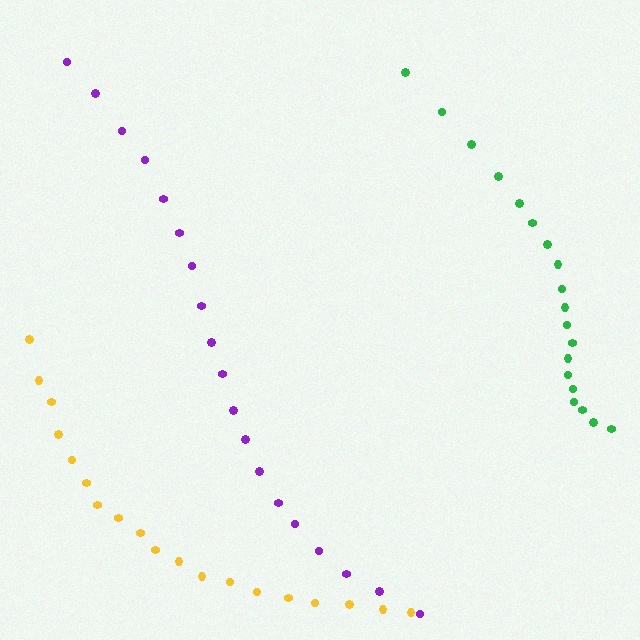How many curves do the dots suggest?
There are 3 distinct paths.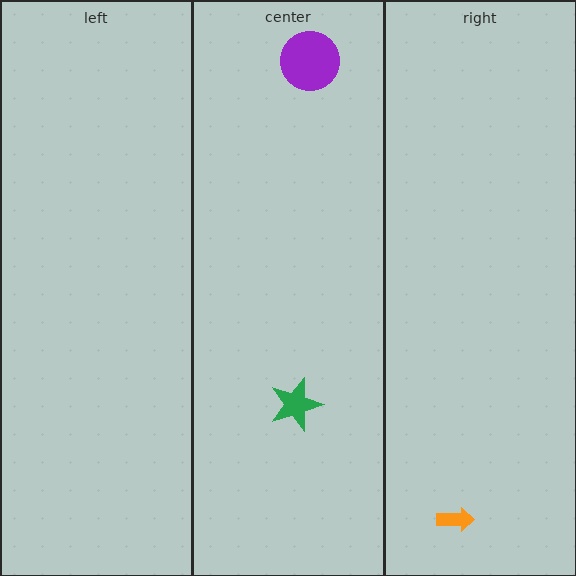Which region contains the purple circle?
The center region.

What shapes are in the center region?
The green star, the purple circle.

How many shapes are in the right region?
1.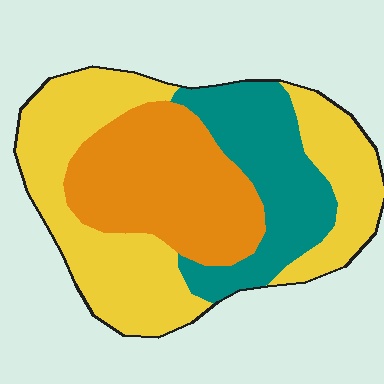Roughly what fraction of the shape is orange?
Orange takes up about one third (1/3) of the shape.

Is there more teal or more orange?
Orange.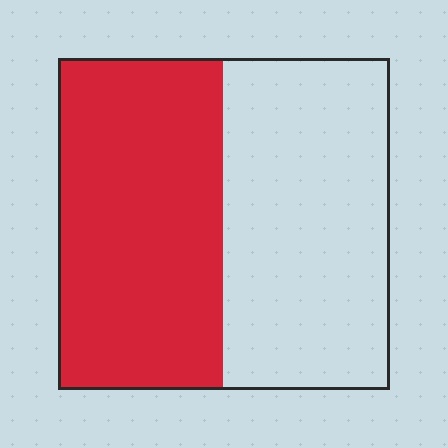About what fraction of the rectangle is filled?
About one half (1/2).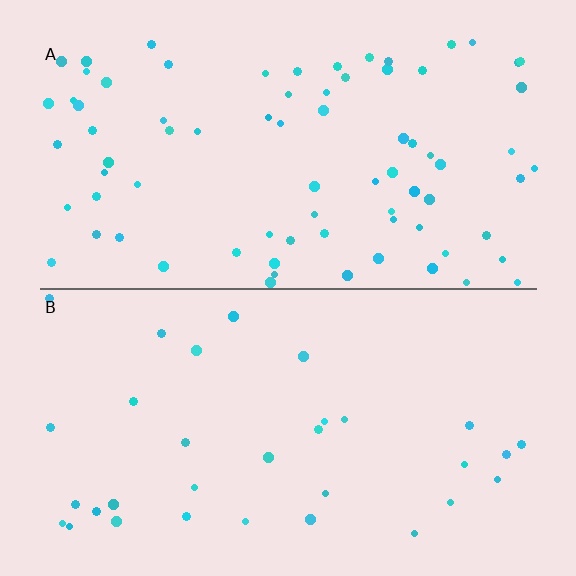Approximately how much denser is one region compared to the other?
Approximately 2.4× — region A over region B.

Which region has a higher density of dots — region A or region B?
A (the top).